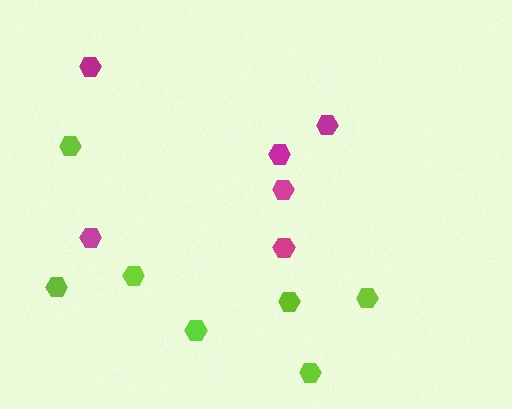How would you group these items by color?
There are 2 groups: one group of lime hexagons (7) and one group of magenta hexagons (6).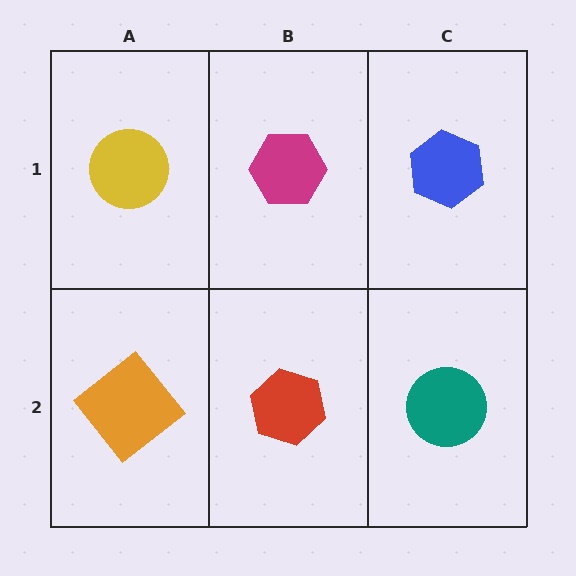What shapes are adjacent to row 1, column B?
A red hexagon (row 2, column B), a yellow circle (row 1, column A), a blue hexagon (row 1, column C).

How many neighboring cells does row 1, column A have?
2.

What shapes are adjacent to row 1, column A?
An orange diamond (row 2, column A), a magenta hexagon (row 1, column B).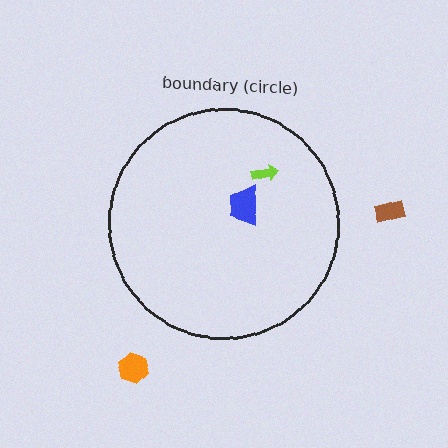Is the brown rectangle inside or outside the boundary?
Outside.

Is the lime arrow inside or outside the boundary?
Inside.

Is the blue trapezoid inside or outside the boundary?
Inside.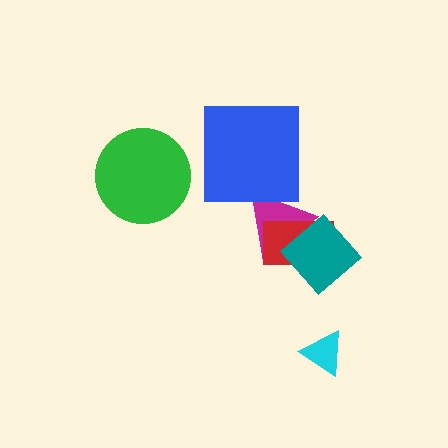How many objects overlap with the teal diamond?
2 objects overlap with the teal diamond.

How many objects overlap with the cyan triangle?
0 objects overlap with the cyan triangle.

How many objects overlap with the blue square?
1 object overlaps with the blue square.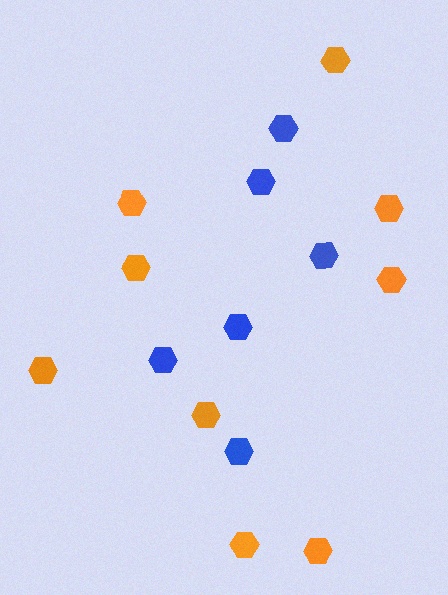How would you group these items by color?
There are 2 groups: one group of orange hexagons (9) and one group of blue hexagons (6).